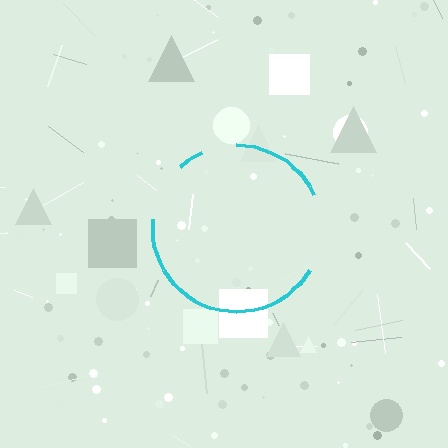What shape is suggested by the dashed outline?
The dashed outline suggests a circle.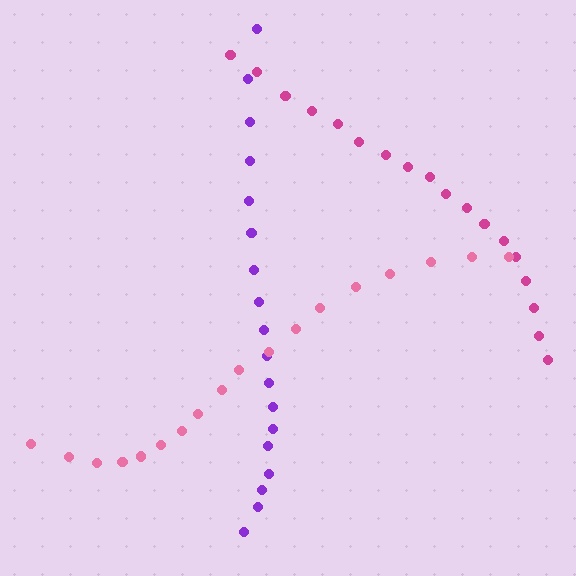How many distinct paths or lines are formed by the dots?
There are 3 distinct paths.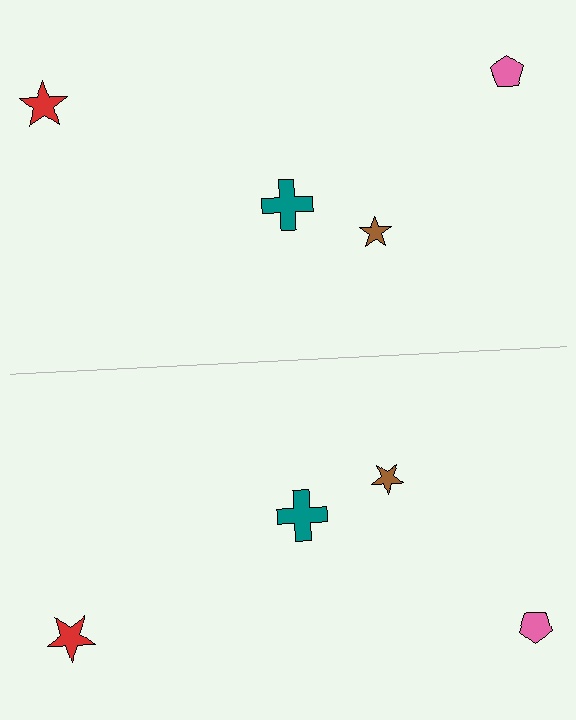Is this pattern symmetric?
Yes, this pattern has bilateral (reflection) symmetry.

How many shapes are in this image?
There are 8 shapes in this image.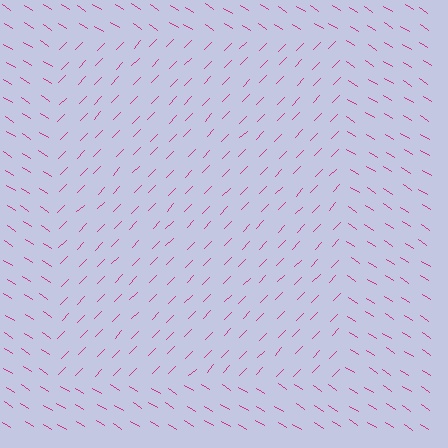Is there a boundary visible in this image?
Yes, there is a texture boundary formed by a change in line orientation.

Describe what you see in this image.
The image is filled with small magenta line segments. A rectangle region in the image has lines oriented differently from the surrounding lines, creating a visible texture boundary.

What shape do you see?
I see a rectangle.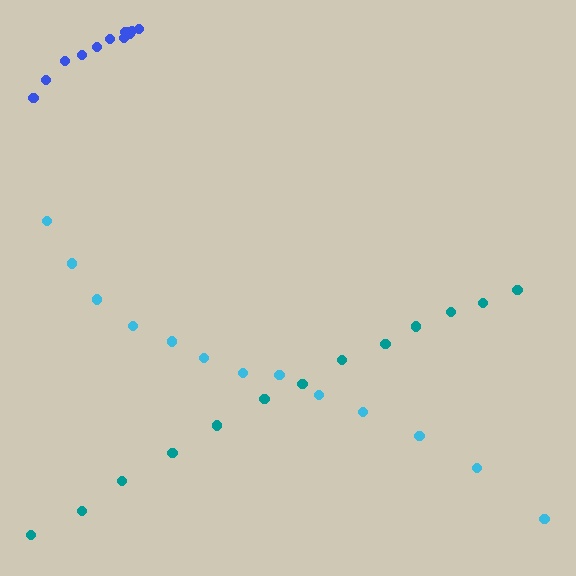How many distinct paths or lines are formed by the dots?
There are 3 distinct paths.